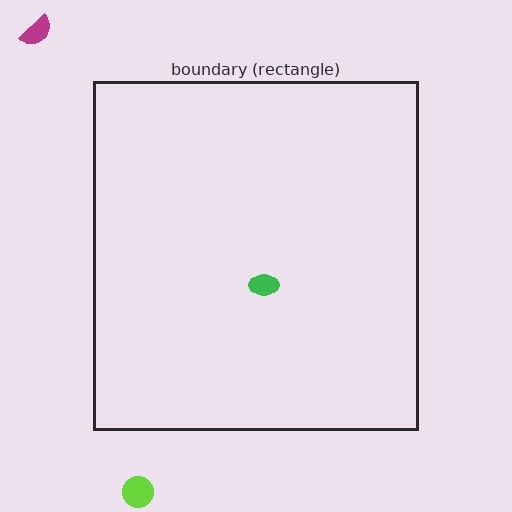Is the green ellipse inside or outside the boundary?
Inside.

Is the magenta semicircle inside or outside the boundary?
Outside.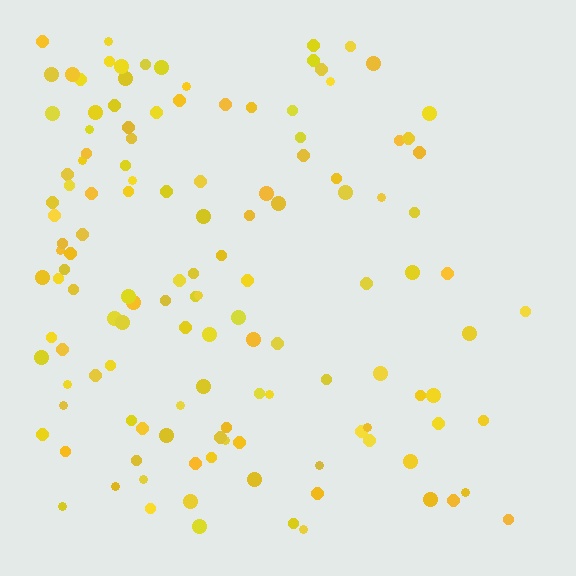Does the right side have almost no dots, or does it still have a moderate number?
Still a moderate number, just noticeably fewer than the left.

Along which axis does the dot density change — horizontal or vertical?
Horizontal.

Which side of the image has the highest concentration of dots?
The left.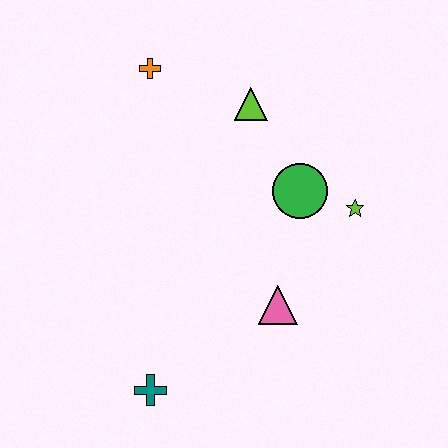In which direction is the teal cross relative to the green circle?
The teal cross is below the green circle.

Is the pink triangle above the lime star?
No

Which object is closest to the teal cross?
The pink triangle is closest to the teal cross.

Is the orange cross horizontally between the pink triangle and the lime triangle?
No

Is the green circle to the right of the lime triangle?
Yes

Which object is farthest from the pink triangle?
The orange cross is farthest from the pink triangle.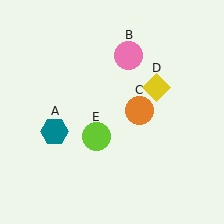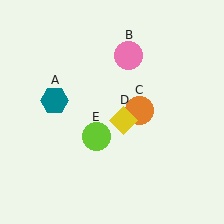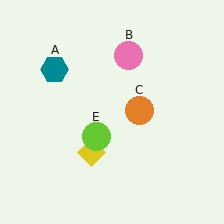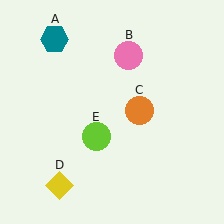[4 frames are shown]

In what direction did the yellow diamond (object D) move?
The yellow diamond (object D) moved down and to the left.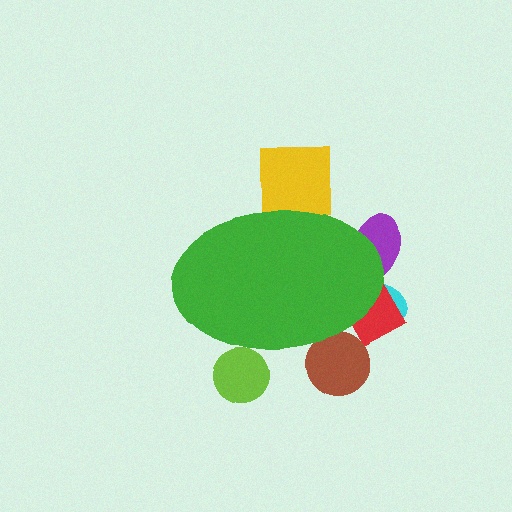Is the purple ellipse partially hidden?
Yes, the purple ellipse is partially hidden behind the green ellipse.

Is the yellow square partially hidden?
Yes, the yellow square is partially hidden behind the green ellipse.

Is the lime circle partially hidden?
Yes, the lime circle is partially hidden behind the green ellipse.